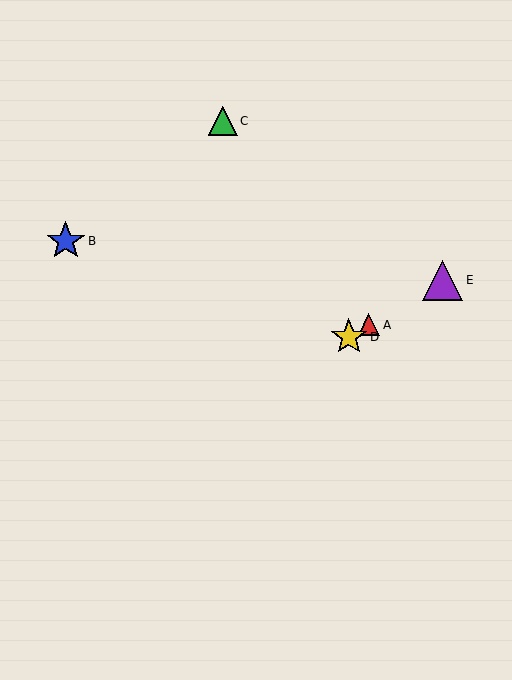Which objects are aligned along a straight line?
Objects A, D, E are aligned along a straight line.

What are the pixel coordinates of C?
Object C is at (223, 121).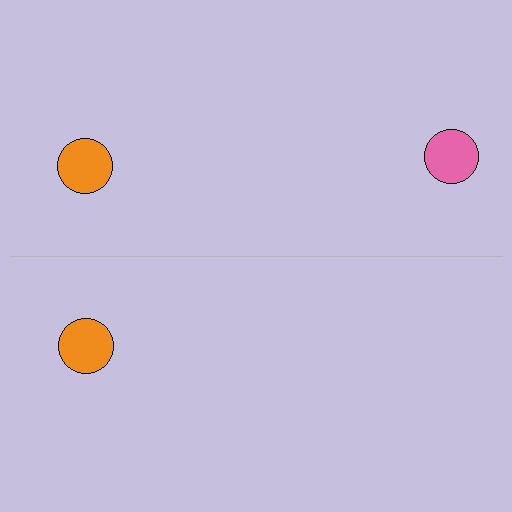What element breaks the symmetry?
A pink circle is missing from the bottom side.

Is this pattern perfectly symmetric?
No, the pattern is not perfectly symmetric. A pink circle is missing from the bottom side.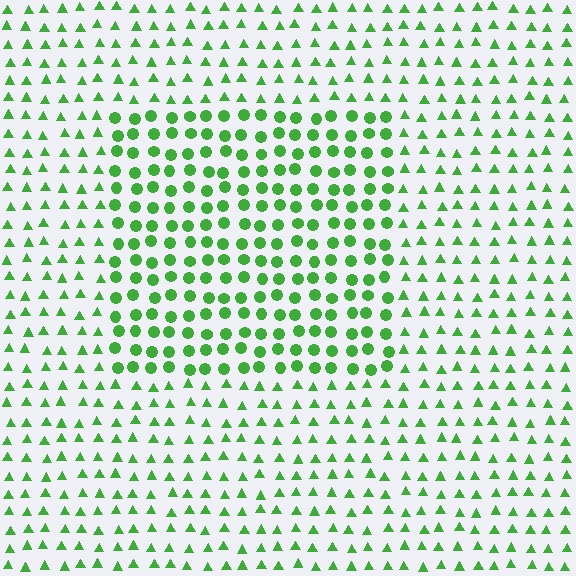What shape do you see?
I see a rectangle.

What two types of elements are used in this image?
The image uses circles inside the rectangle region and triangles outside it.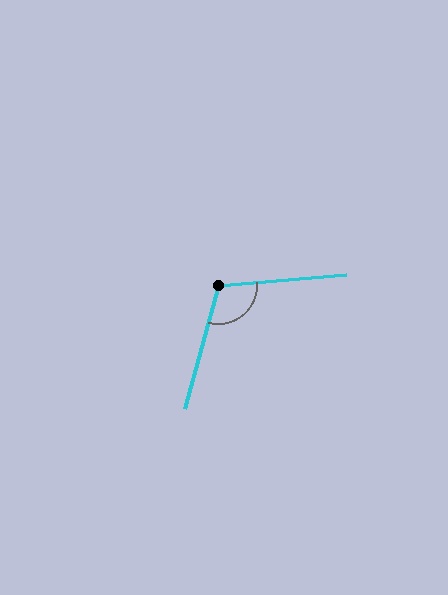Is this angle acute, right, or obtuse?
It is obtuse.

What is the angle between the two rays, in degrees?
Approximately 110 degrees.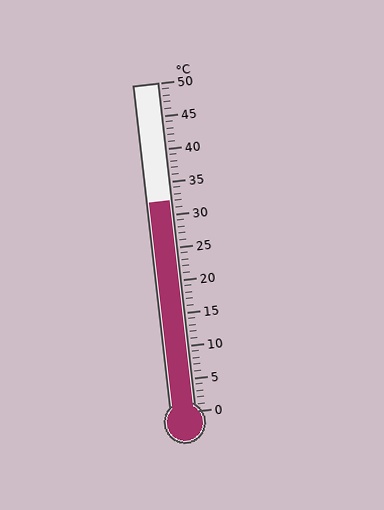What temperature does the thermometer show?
The thermometer shows approximately 32°C.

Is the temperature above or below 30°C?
The temperature is above 30°C.